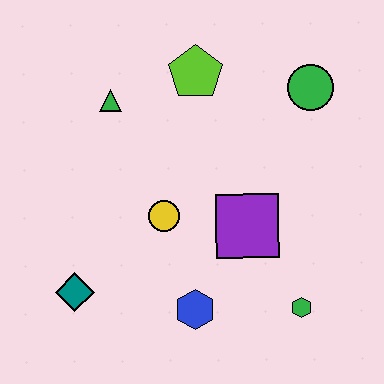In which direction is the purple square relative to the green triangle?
The purple square is to the right of the green triangle.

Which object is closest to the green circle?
The lime pentagon is closest to the green circle.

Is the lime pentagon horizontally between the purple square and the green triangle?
Yes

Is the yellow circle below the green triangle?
Yes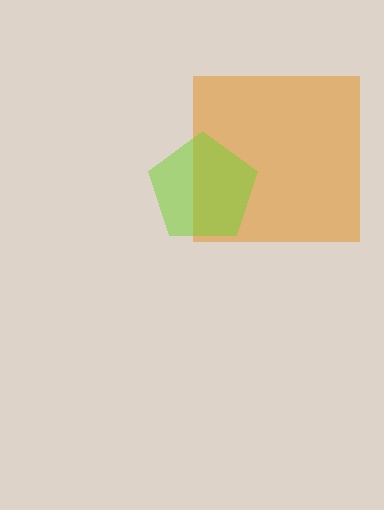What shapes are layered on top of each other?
The layered shapes are: an orange square, a lime pentagon.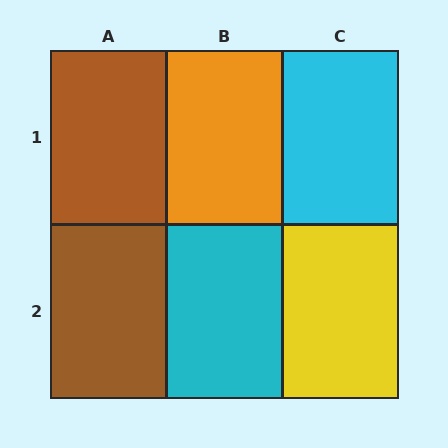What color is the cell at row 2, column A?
Brown.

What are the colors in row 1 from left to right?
Brown, orange, cyan.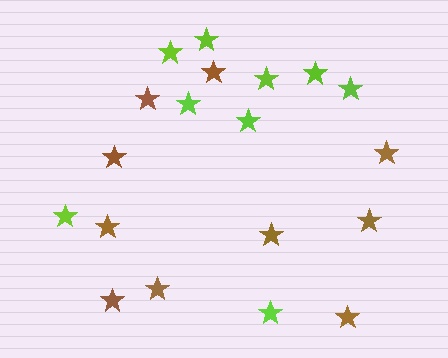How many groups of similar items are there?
There are 2 groups: one group of brown stars (10) and one group of lime stars (9).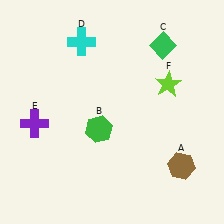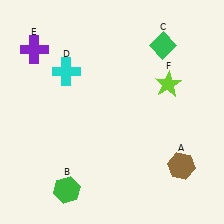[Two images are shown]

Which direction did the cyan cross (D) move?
The cyan cross (D) moved down.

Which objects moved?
The objects that moved are: the green hexagon (B), the cyan cross (D), the purple cross (E).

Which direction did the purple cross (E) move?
The purple cross (E) moved up.